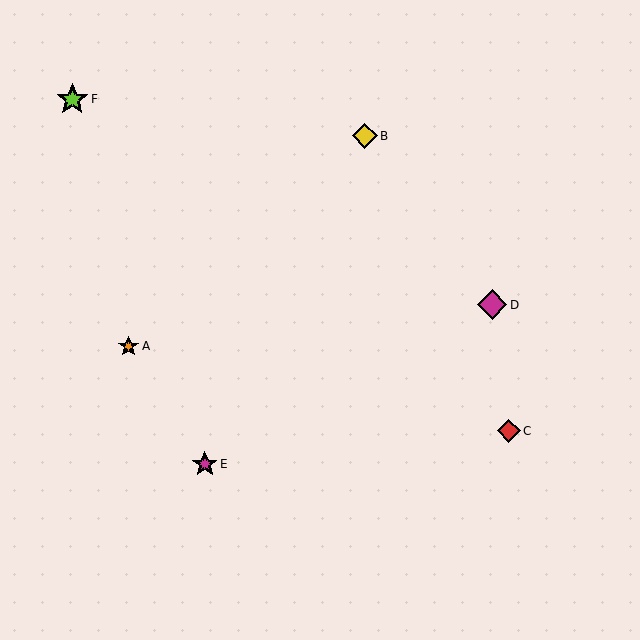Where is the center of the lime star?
The center of the lime star is at (72, 99).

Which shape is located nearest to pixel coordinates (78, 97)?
The lime star (labeled F) at (72, 99) is nearest to that location.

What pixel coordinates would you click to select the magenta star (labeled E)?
Click at (205, 464) to select the magenta star E.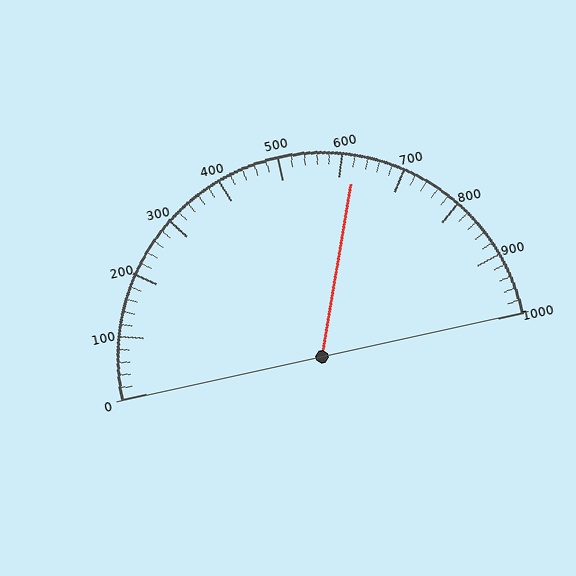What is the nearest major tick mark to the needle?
The nearest major tick mark is 600.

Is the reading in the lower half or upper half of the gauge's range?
The reading is in the upper half of the range (0 to 1000).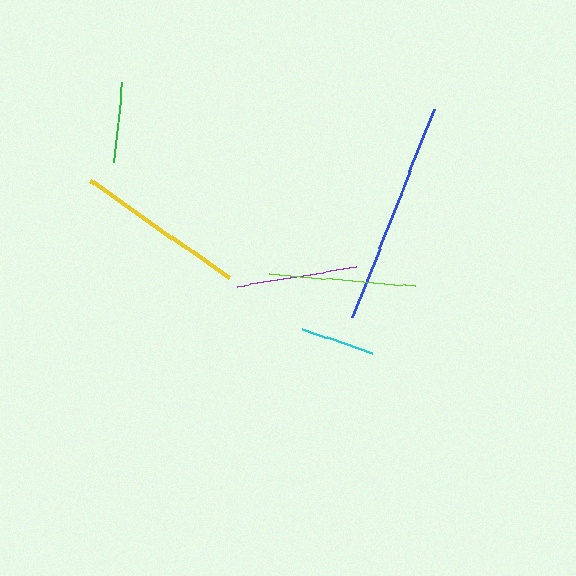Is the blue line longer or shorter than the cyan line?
The blue line is longer than the cyan line.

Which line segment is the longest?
The blue line is the longest at approximately 224 pixels.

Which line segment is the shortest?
The cyan line is the shortest at approximately 74 pixels.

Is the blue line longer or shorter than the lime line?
The blue line is longer than the lime line.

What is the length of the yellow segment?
The yellow segment is approximately 170 pixels long.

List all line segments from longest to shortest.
From longest to shortest: blue, yellow, lime, purple, green, cyan.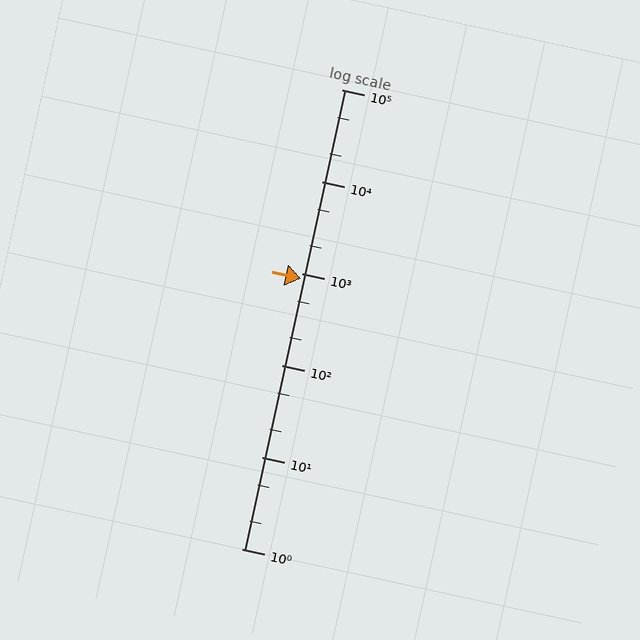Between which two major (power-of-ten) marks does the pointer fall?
The pointer is between 100 and 1000.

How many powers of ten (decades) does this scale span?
The scale spans 5 decades, from 1 to 100000.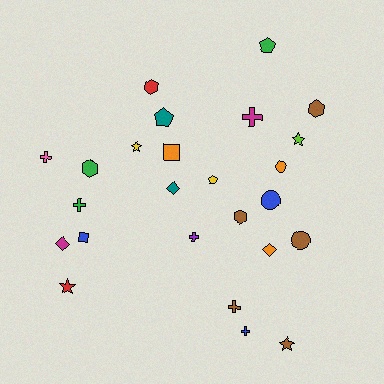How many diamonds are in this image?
There are 3 diamonds.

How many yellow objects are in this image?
There are 2 yellow objects.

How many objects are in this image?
There are 25 objects.